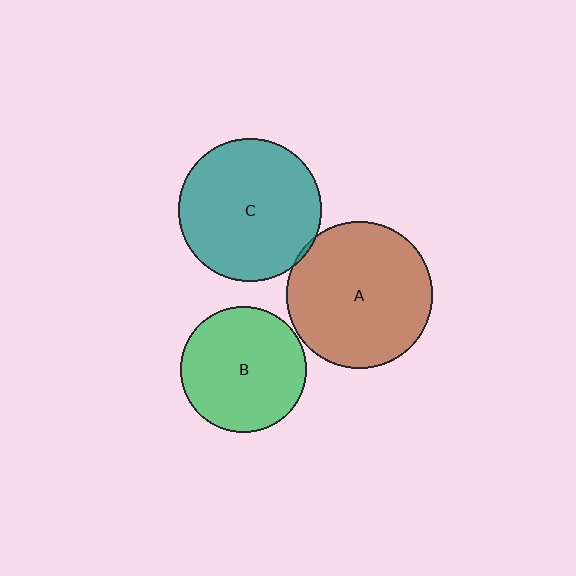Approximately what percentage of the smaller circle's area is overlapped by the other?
Approximately 5%.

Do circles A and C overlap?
Yes.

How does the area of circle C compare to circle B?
Approximately 1.3 times.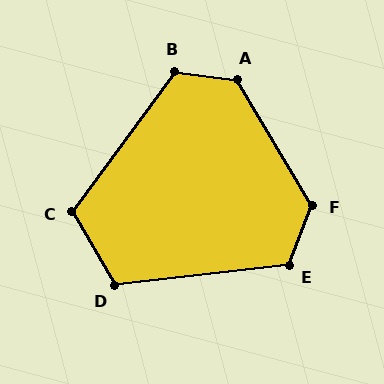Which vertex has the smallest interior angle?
D, at approximately 113 degrees.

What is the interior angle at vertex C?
Approximately 114 degrees (obtuse).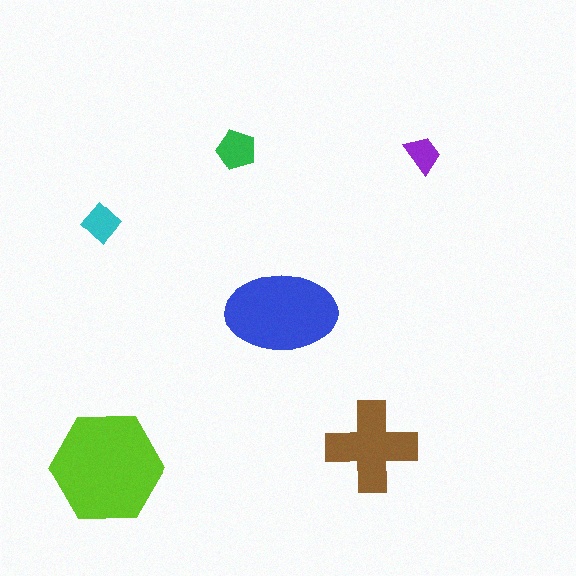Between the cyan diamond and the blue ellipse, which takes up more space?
The blue ellipse.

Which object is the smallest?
The purple trapezoid.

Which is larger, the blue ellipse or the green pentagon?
The blue ellipse.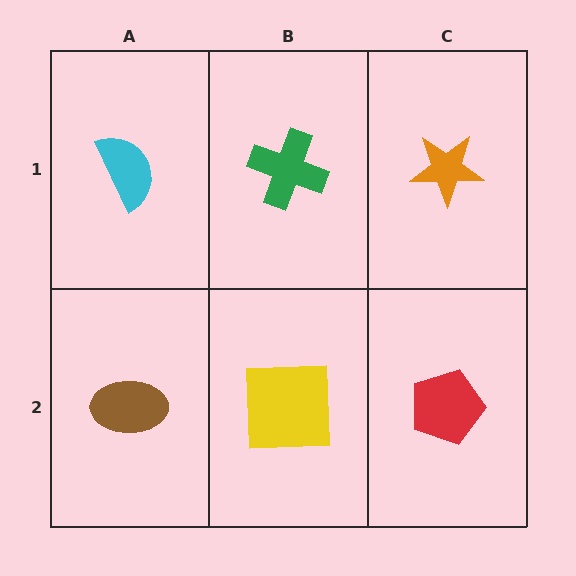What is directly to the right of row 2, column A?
A yellow square.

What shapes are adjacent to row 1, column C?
A red pentagon (row 2, column C), a green cross (row 1, column B).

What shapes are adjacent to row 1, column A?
A brown ellipse (row 2, column A), a green cross (row 1, column B).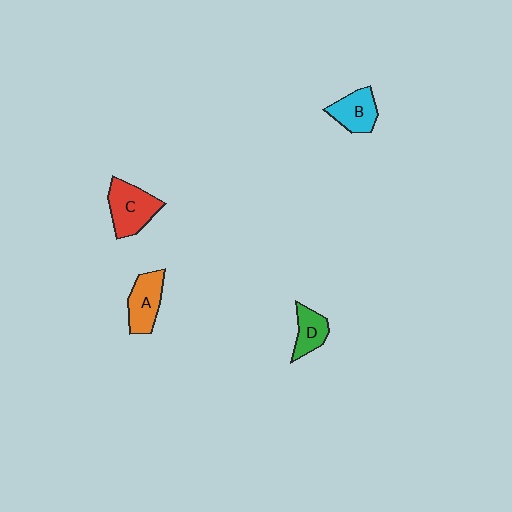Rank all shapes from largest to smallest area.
From largest to smallest: C (red), A (orange), B (cyan), D (green).